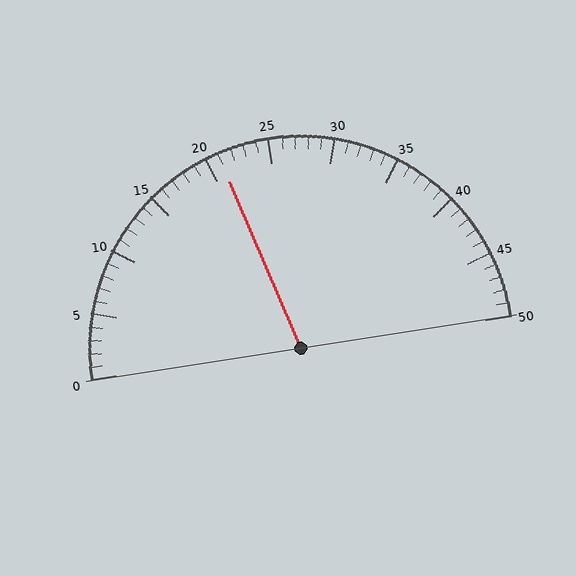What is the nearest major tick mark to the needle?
The nearest major tick mark is 20.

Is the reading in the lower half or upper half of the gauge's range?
The reading is in the lower half of the range (0 to 50).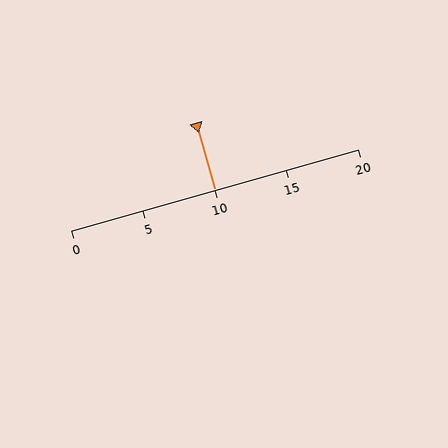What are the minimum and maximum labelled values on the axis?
The axis runs from 0 to 20.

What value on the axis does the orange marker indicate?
The marker indicates approximately 10.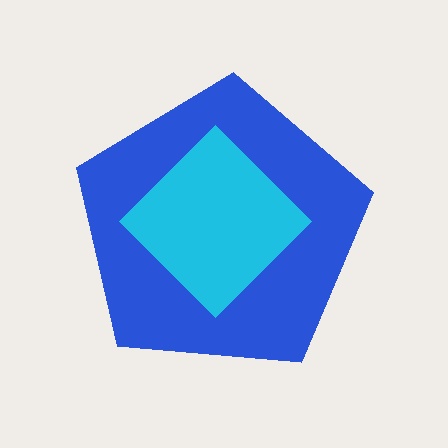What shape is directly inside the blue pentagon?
The cyan diamond.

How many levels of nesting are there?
2.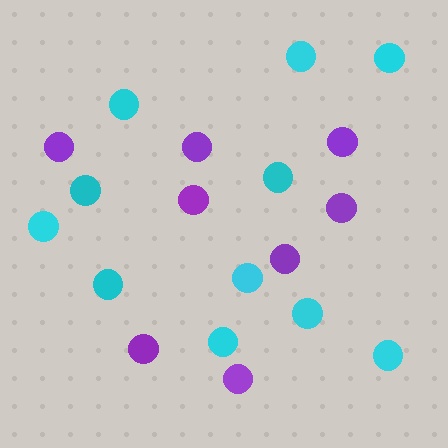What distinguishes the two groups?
There are 2 groups: one group of cyan circles (11) and one group of purple circles (8).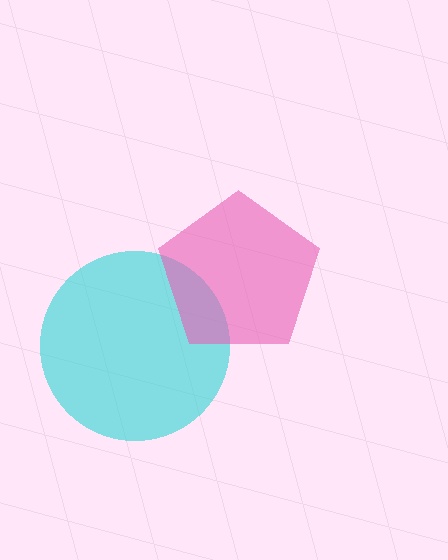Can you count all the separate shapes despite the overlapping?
Yes, there are 2 separate shapes.